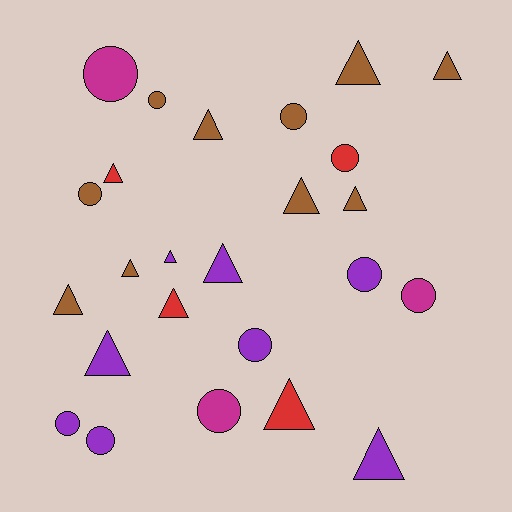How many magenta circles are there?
There are 3 magenta circles.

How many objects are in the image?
There are 25 objects.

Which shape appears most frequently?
Triangle, with 14 objects.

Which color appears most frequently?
Brown, with 10 objects.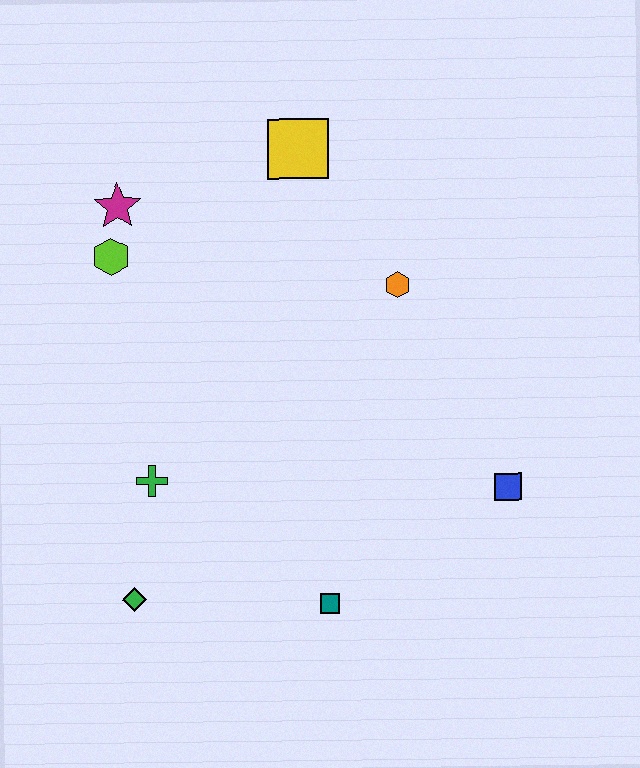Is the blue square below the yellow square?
Yes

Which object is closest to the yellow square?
The orange hexagon is closest to the yellow square.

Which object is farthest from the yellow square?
The green diamond is farthest from the yellow square.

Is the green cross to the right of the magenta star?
Yes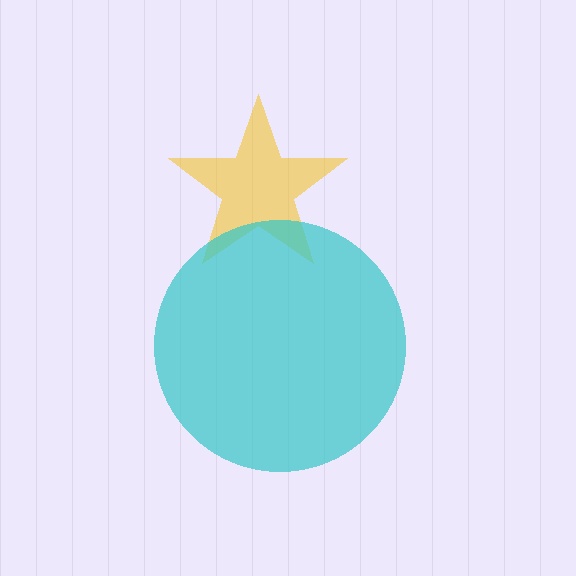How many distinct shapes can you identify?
There are 2 distinct shapes: a yellow star, a cyan circle.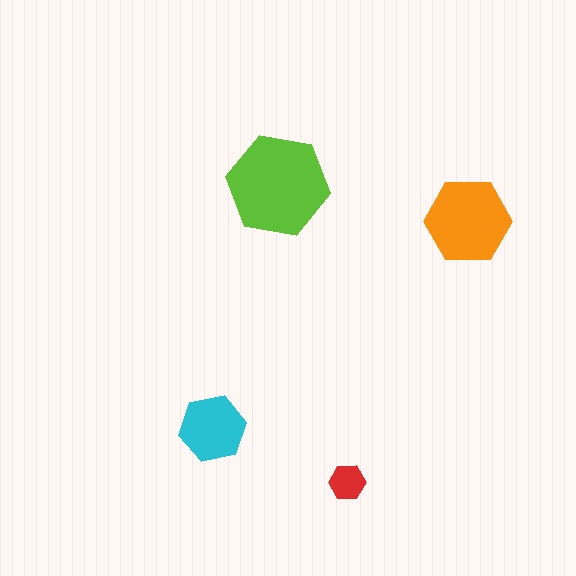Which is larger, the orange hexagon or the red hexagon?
The orange one.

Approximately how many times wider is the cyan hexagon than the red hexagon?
About 2 times wider.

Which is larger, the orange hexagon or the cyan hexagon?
The orange one.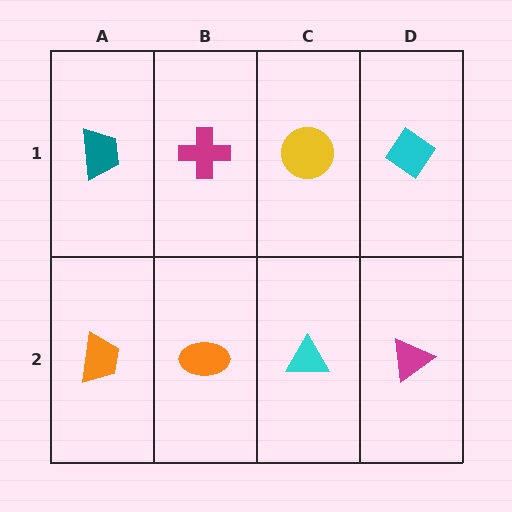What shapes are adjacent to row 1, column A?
An orange trapezoid (row 2, column A), a magenta cross (row 1, column B).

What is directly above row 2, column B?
A magenta cross.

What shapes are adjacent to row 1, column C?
A cyan triangle (row 2, column C), a magenta cross (row 1, column B), a cyan diamond (row 1, column D).